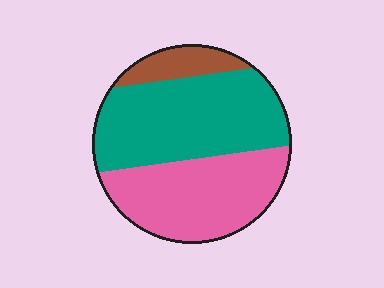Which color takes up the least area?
Brown, at roughly 10%.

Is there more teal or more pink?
Teal.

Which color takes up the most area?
Teal, at roughly 50%.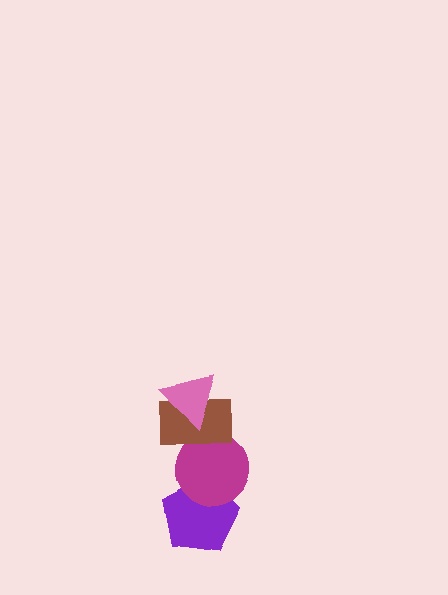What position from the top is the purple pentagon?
The purple pentagon is 4th from the top.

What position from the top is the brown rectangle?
The brown rectangle is 2nd from the top.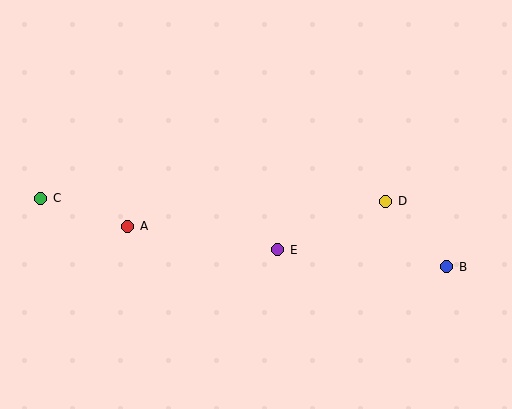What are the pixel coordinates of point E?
Point E is at (278, 250).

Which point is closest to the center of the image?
Point E at (278, 250) is closest to the center.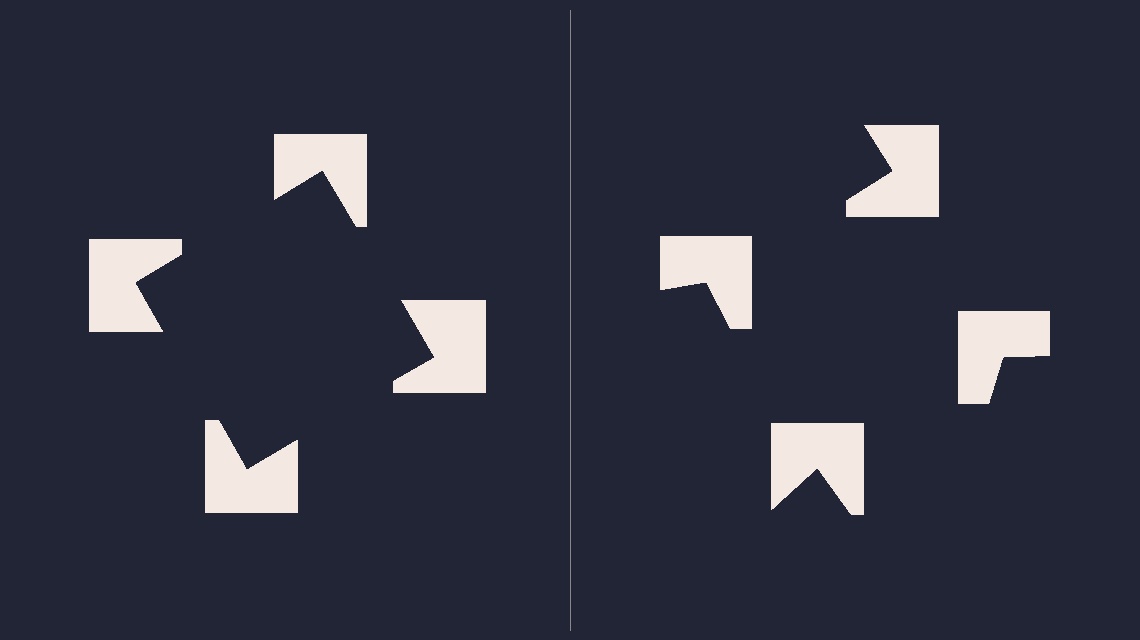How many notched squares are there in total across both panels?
8 — 4 on each side.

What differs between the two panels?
The notched squares are positioned identically on both sides; only the wedge orientations differ. On the left they align to a square; on the right they are misaligned.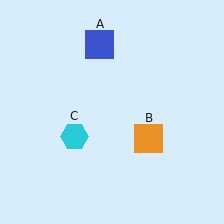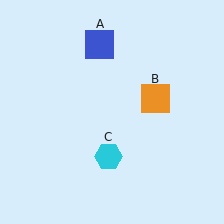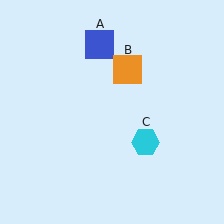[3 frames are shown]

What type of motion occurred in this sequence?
The orange square (object B), cyan hexagon (object C) rotated counterclockwise around the center of the scene.